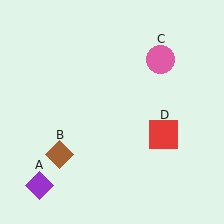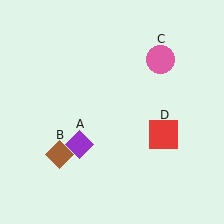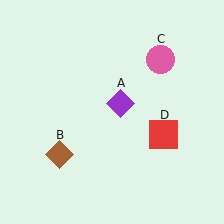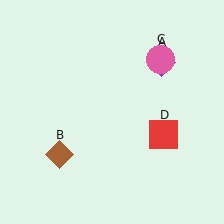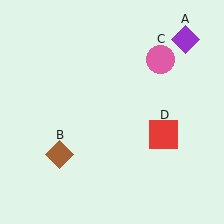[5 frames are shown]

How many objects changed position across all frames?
1 object changed position: purple diamond (object A).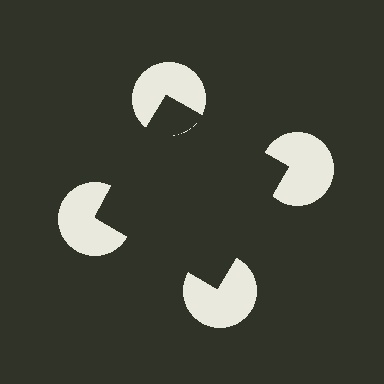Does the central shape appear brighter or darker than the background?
It typically appears slightly darker than the background, even though no actual brightness change is drawn.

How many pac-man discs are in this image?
There are 4 — one at each vertex of the illusory square.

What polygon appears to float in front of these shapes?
An illusory square — its edges are inferred from the aligned wedge cuts in the pac-man discs, not physically drawn.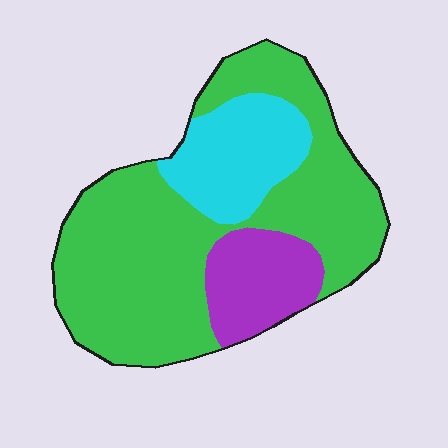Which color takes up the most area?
Green, at roughly 65%.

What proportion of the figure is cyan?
Cyan covers around 20% of the figure.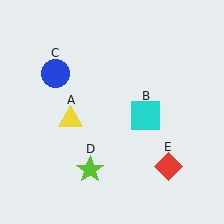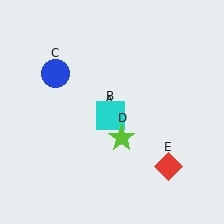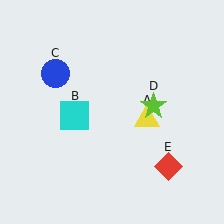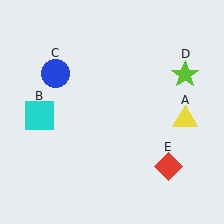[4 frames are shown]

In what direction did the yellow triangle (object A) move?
The yellow triangle (object A) moved right.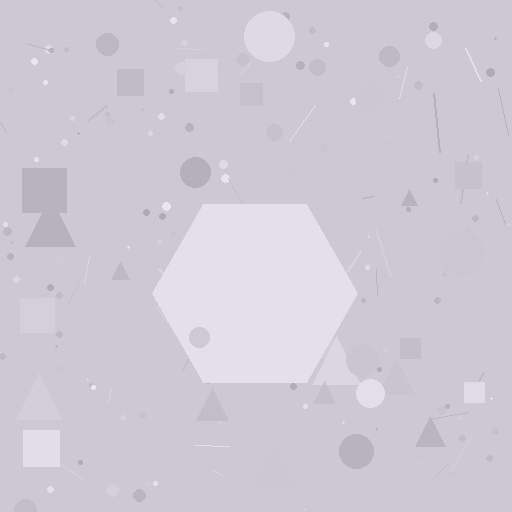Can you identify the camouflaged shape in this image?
The camouflaged shape is a hexagon.